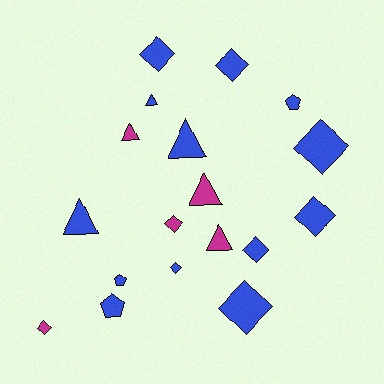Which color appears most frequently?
Blue, with 13 objects.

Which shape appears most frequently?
Diamond, with 9 objects.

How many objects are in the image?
There are 18 objects.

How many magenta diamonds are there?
There are 2 magenta diamonds.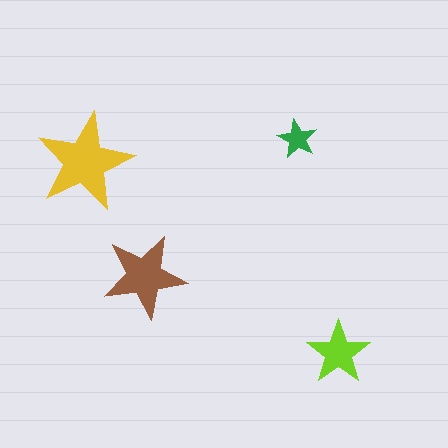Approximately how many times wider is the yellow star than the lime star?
About 1.5 times wider.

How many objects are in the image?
There are 4 objects in the image.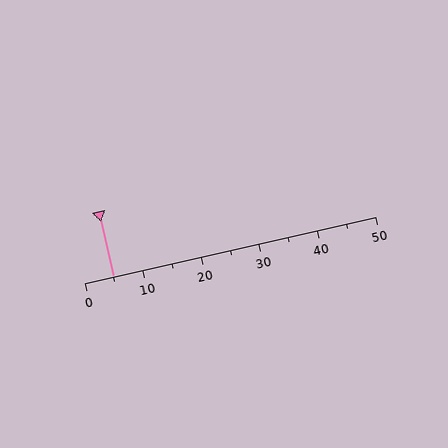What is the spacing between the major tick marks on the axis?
The major ticks are spaced 10 apart.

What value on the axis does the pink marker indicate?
The marker indicates approximately 5.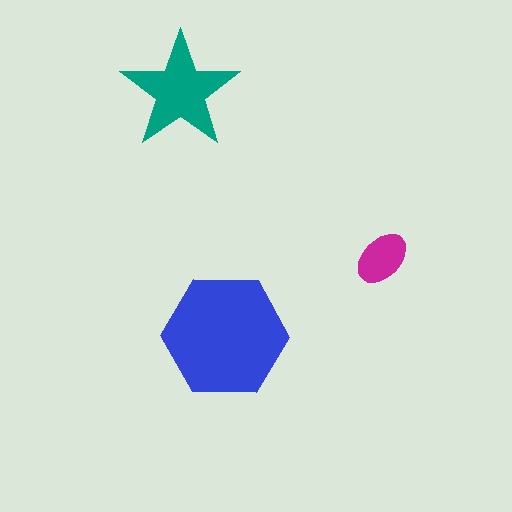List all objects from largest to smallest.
The blue hexagon, the teal star, the magenta ellipse.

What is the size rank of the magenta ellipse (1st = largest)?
3rd.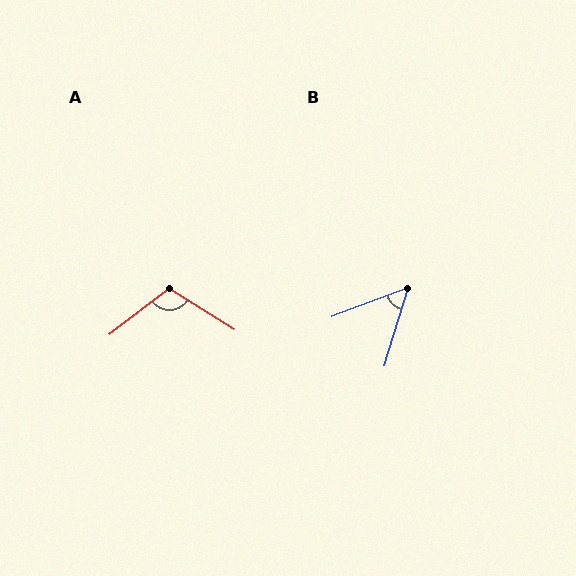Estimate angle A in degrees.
Approximately 110 degrees.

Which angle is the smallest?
B, at approximately 52 degrees.